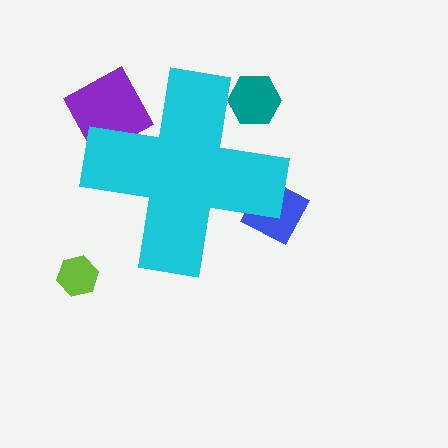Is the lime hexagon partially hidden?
No, the lime hexagon is fully visible.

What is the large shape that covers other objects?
A cyan cross.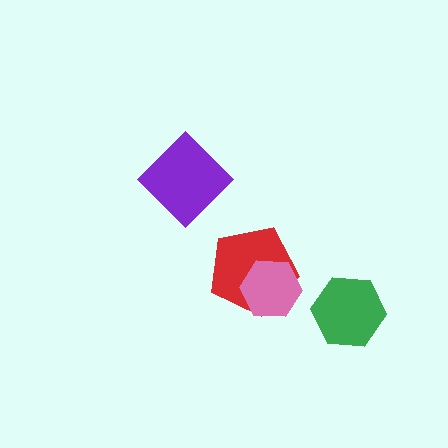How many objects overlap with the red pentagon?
1 object overlaps with the red pentagon.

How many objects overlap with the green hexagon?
0 objects overlap with the green hexagon.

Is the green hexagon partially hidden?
No, no other shape covers it.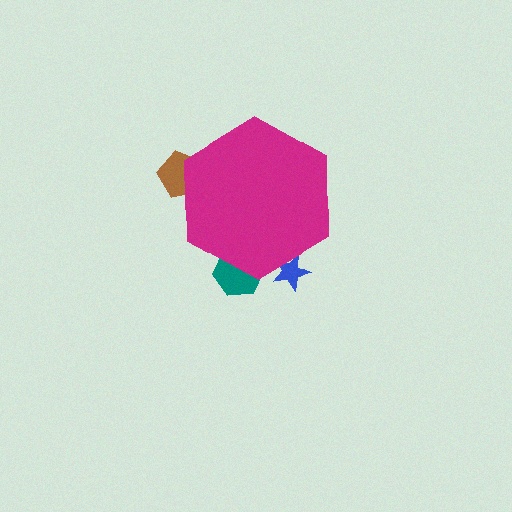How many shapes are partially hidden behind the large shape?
3 shapes are partially hidden.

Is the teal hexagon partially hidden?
Yes, the teal hexagon is partially hidden behind the magenta hexagon.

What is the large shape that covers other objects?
A magenta hexagon.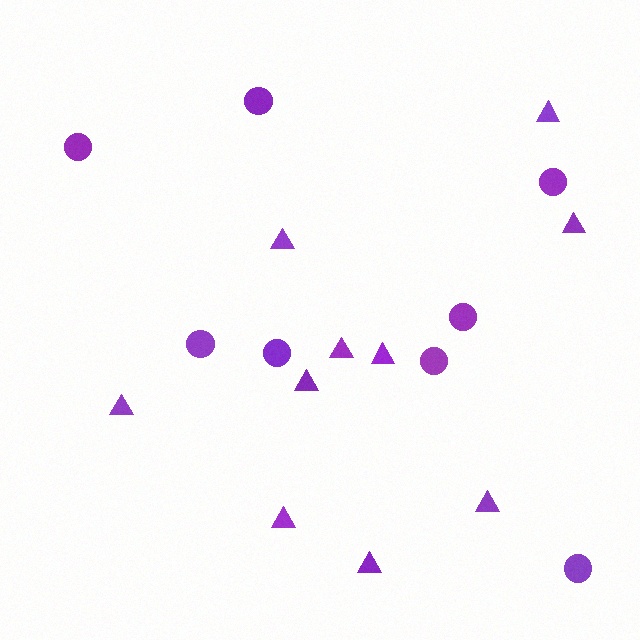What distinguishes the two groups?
There are 2 groups: one group of triangles (10) and one group of circles (8).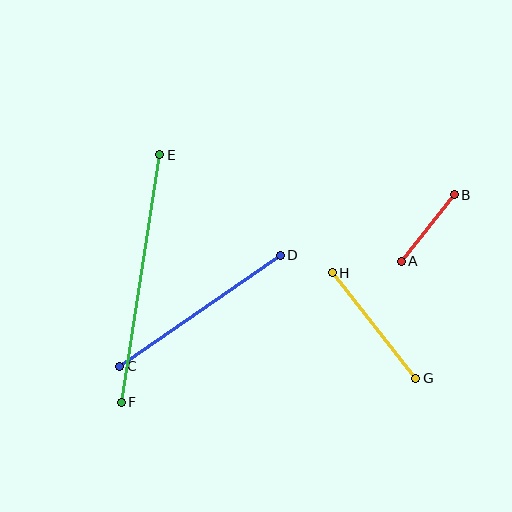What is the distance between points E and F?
The distance is approximately 251 pixels.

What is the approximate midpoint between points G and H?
The midpoint is at approximately (374, 325) pixels.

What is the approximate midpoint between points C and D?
The midpoint is at approximately (200, 311) pixels.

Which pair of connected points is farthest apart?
Points E and F are farthest apart.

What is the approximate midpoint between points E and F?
The midpoint is at approximately (141, 278) pixels.